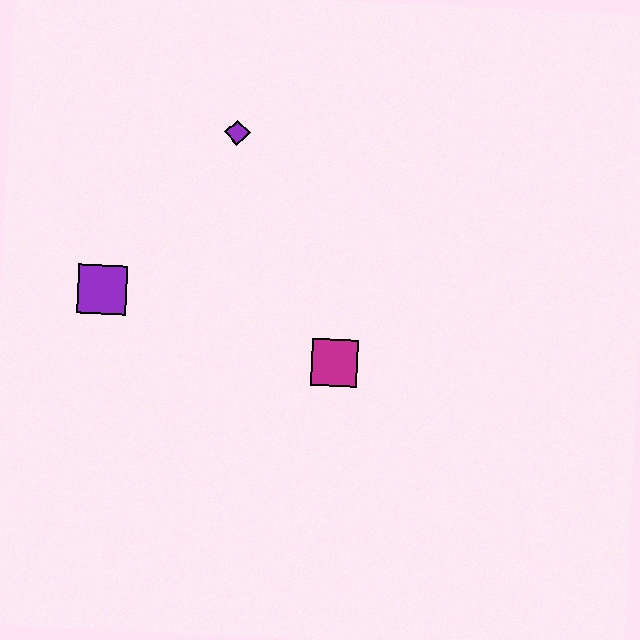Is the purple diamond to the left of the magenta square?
Yes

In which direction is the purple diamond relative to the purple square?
The purple diamond is above the purple square.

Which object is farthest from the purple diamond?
The magenta square is farthest from the purple diamond.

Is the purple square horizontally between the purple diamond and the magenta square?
No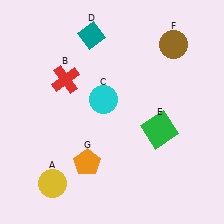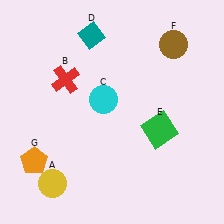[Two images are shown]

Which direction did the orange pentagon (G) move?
The orange pentagon (G) moved left.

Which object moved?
The orange pentagon (G) moved left.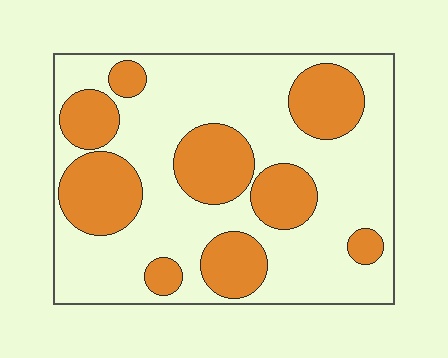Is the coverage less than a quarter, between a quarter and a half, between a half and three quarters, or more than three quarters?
Between a quarter and a half.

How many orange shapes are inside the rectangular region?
9.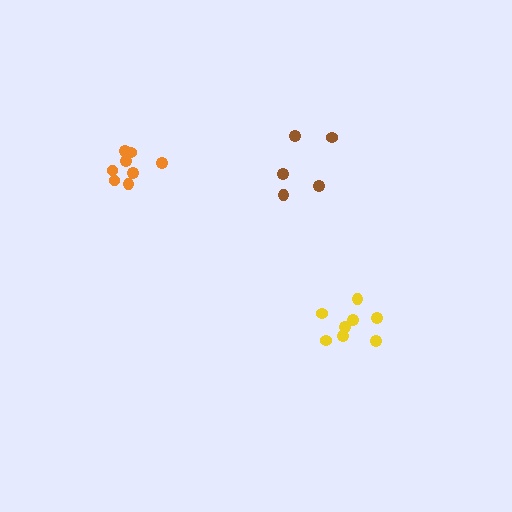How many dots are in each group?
Group 1: 5 dots, Group 2: 8 dots, Group 3: 8 dots (21 total).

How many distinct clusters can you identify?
There are 3 distinct clusters.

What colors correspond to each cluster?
The clusters are colored: brown, orange, yellow.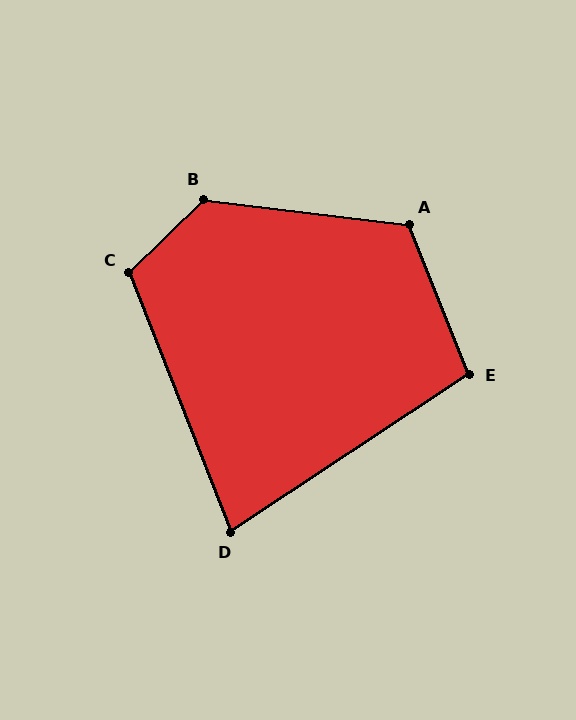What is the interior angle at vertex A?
Approximately 119 degrees (obtuse).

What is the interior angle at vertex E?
Approximately 102 degrees (obtuse).